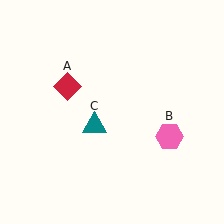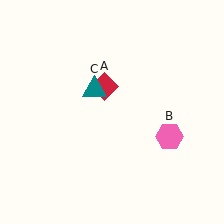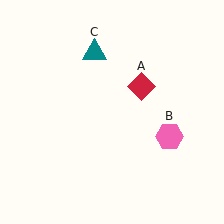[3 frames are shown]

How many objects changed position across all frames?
2 objects changed position: red diamond (object A), teal triangle (object C).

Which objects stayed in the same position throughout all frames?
Pink hexagon (object B) remained stationary.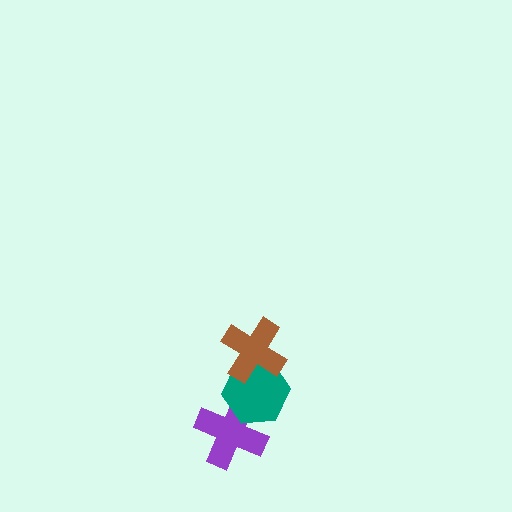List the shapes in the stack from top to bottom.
From top to bottom: the brown cross, the teal hexagon, the purple cross.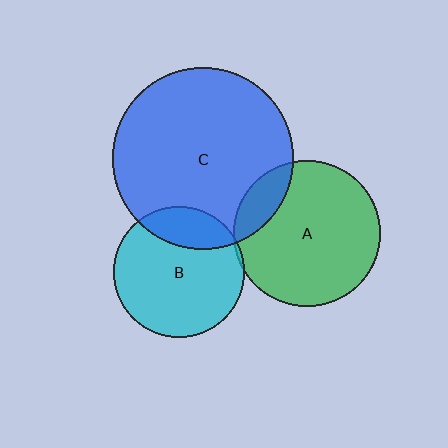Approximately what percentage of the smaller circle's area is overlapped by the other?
Approximately 20%.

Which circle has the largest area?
Circle C (blue).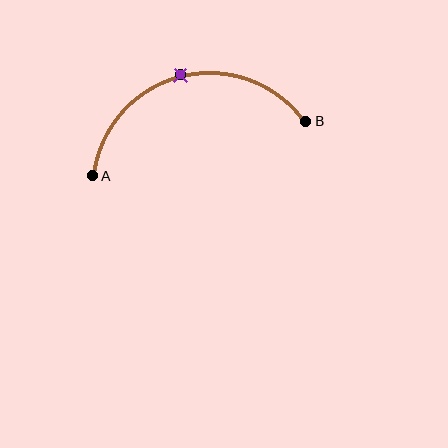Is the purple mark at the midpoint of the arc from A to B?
Yes. The purple mark lies on the arc at equal arc-length from both A and B — it is the arc midpoint.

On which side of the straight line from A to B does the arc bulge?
The arc bulges above the straight line connecting A and B.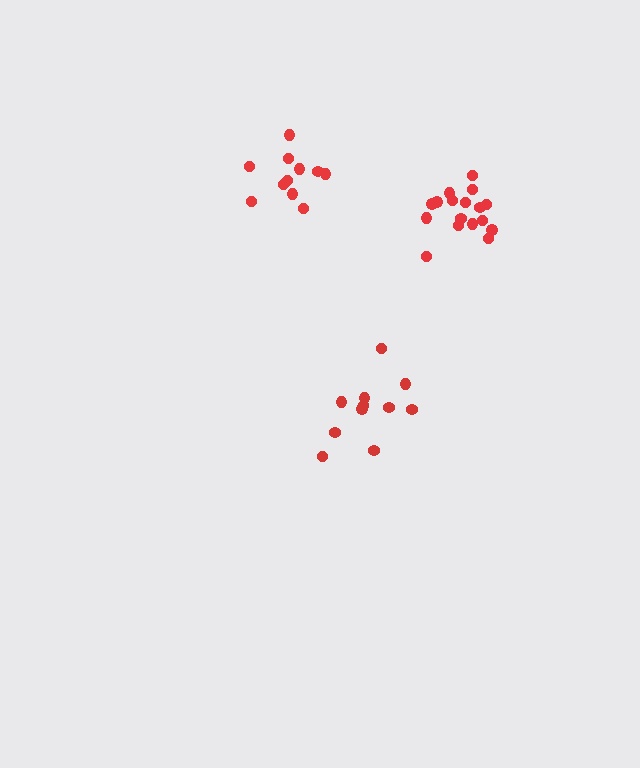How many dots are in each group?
Group 1: 11 dots, Group 2: 17 dots, Group 3: 11 dots (39 total).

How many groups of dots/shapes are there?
There are 3 groups.